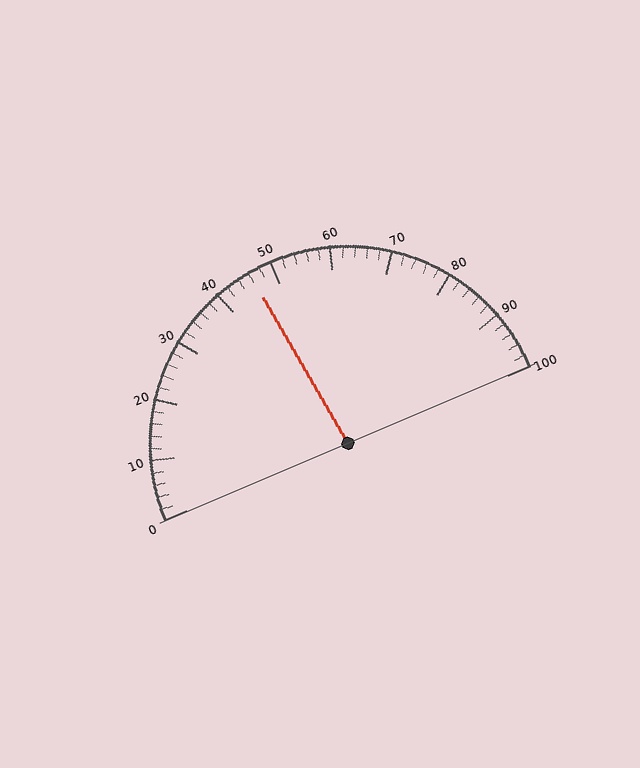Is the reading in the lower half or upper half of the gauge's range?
The reading is in the lower half of the range (0 to 100).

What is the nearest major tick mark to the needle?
The nearest major tick mark is 50.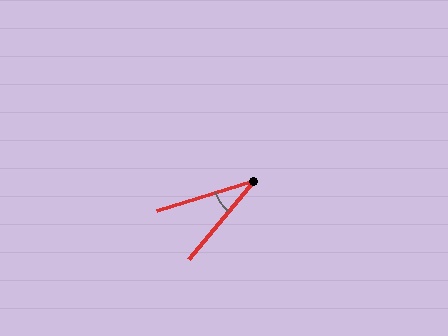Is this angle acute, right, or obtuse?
It is acute.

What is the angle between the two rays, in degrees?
Approximately 33 degrees.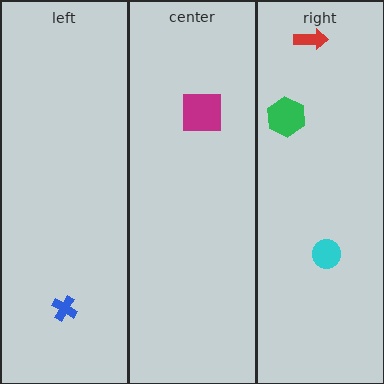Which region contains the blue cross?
The left region.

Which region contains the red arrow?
The right region.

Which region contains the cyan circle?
The right region.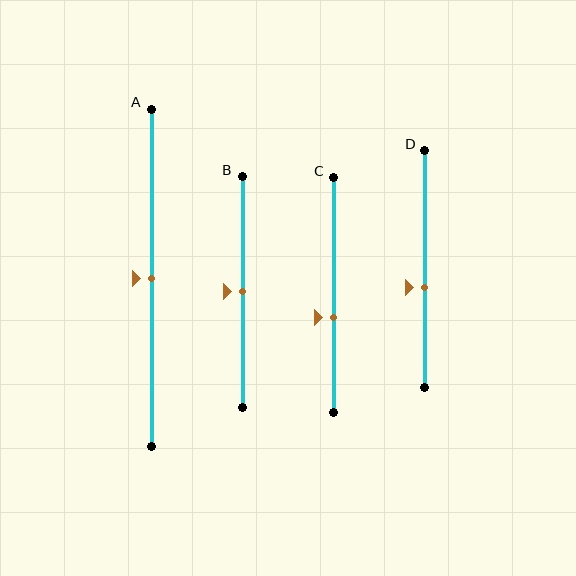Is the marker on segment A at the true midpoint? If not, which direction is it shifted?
Yes, the marker on segment A is at the true midpoint.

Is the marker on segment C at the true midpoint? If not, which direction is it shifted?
No, the marker on segment C is shifted downward by about 10% of the segment length.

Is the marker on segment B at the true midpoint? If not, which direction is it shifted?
Yes, the marker on segment B is at the true midpoint.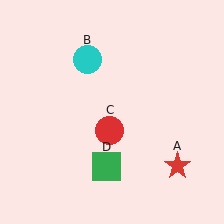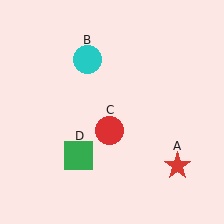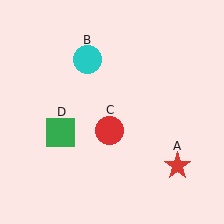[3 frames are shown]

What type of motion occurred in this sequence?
The green square (object D) rotated clockwise around the center of the scene.